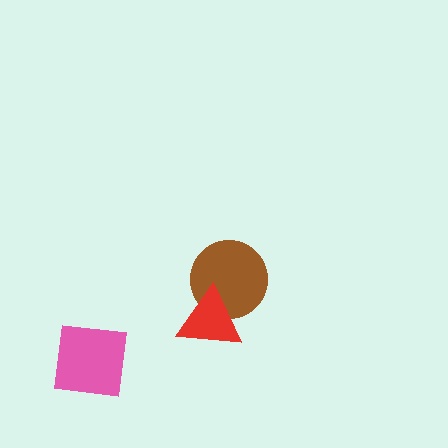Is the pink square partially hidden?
No, no other shape covers it.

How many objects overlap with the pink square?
0 objects overlap with the pink square.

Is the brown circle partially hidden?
Yes, it is partially covered by another shape.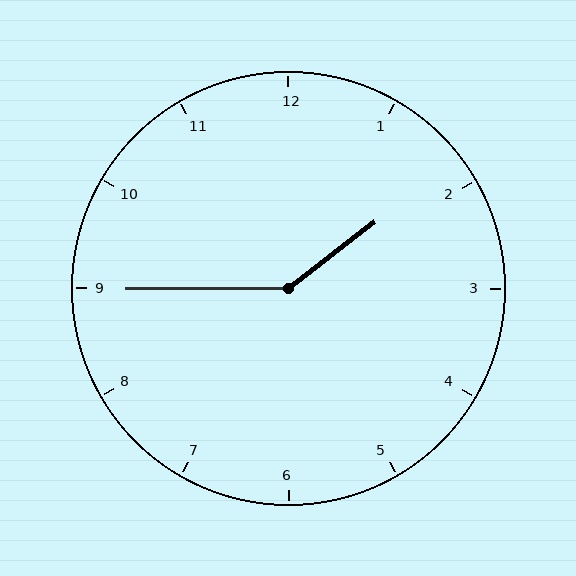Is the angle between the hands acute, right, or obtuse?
It is obtuse.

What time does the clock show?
1:45.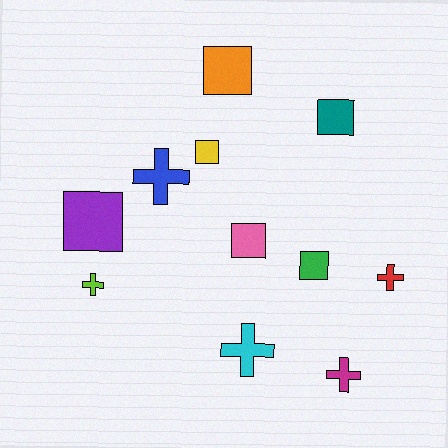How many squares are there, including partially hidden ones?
There are 6 squares.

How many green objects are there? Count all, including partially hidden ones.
There is 1 green object.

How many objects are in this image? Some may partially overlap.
There are 11 objects.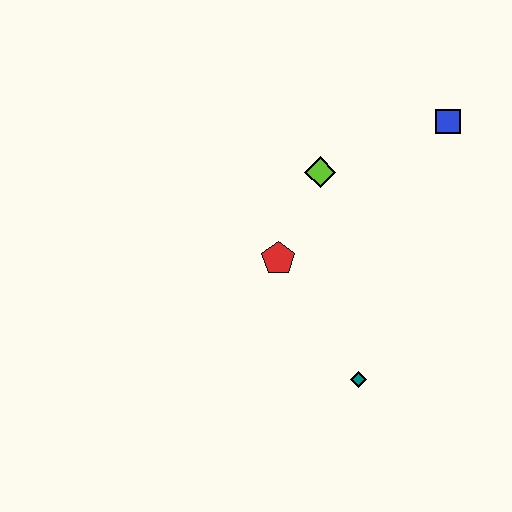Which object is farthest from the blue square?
The teal diamond is farthest from the blue square.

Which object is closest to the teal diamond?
The red pentagon is closest to the teal diamond.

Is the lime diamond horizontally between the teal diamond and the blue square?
No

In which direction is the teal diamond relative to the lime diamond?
The teal diamond is below the lime diamond.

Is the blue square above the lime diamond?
Yes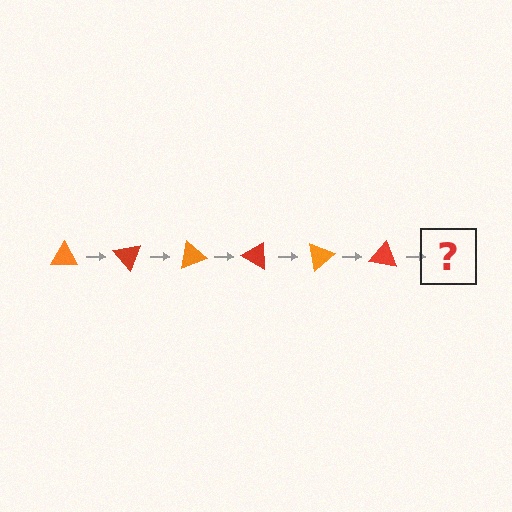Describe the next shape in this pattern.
It should be an orange triangle, rotated 300 degrees from the start.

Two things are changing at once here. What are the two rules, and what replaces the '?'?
The two rules are that it rotates 50 degrees each step and the color cycles through orange and red. The '?' should be an orange triangle, rotated 300 degrees from the start.